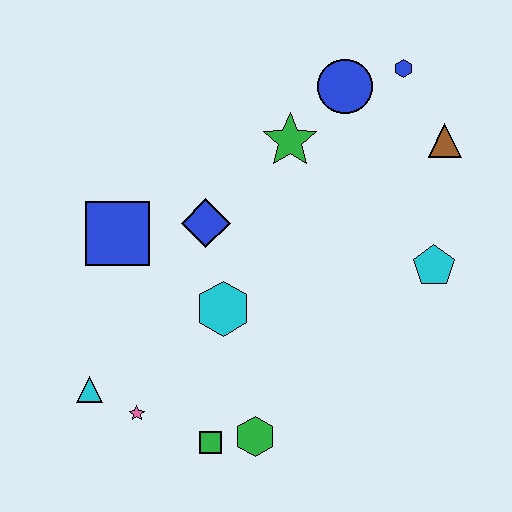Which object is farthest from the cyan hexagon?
The blue hexagon is farthest from the cyan hexagon.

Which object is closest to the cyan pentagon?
The brown triangle is closest to the cyan pentagon.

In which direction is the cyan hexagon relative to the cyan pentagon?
The cyan hexagon is to the left of the cyan pentagon.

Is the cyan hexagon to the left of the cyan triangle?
No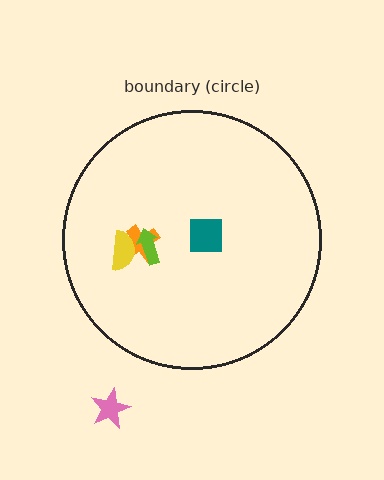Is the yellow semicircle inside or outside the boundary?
Inside.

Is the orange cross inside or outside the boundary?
Inside.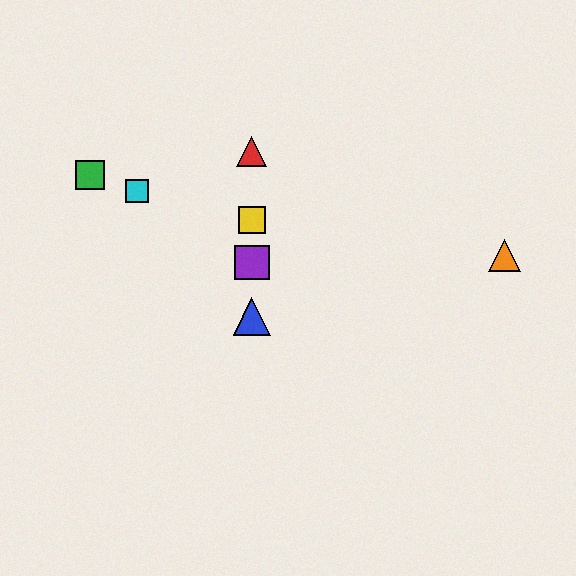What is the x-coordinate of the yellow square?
The yellow square is at x≈252.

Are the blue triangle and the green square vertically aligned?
No, the blue triangle is at x≈252 and the green square is at x≈90.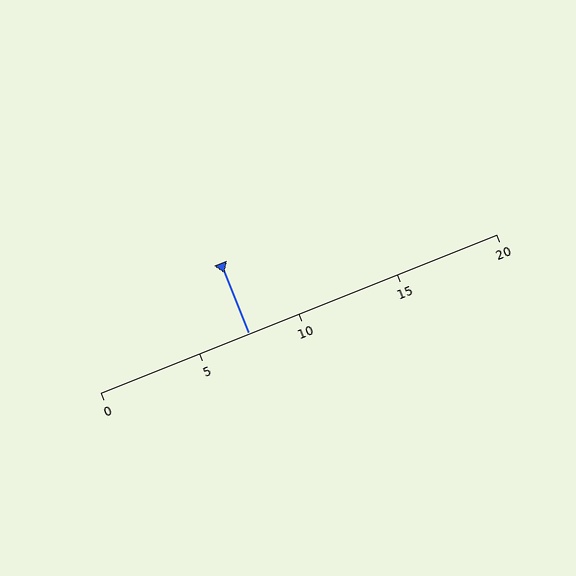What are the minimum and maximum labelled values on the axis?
The axis runs from 0 to 20.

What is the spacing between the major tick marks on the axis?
The major ticks are spaced 5 apart.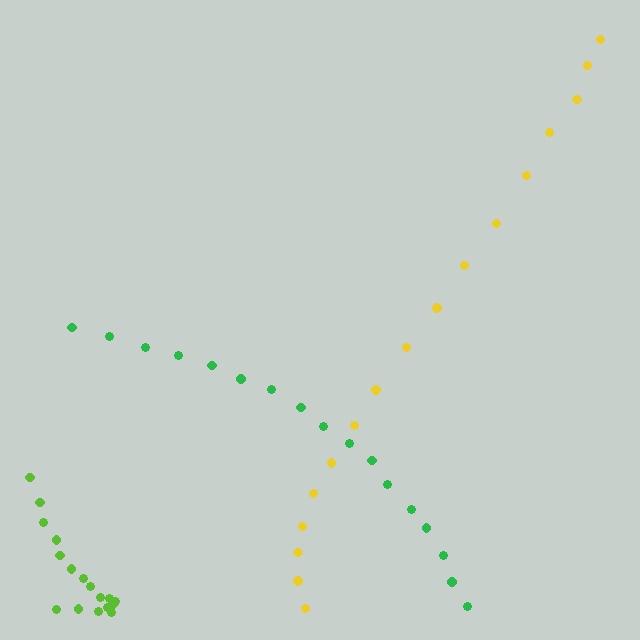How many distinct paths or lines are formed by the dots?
There are 3 distinct paths.